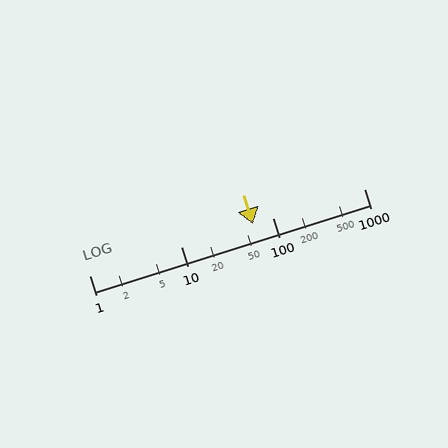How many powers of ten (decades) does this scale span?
The scale spans 3 decades, from 1 to 1000.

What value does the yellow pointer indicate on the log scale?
The pointer indicates approximately 61.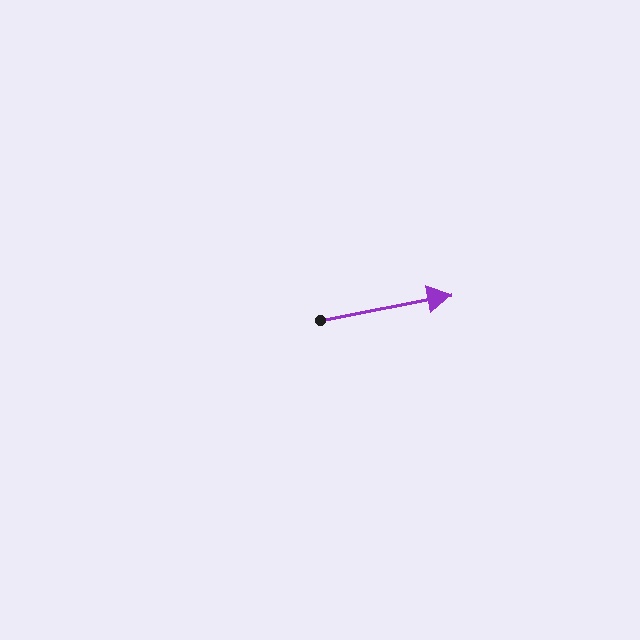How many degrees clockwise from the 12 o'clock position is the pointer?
Approximately 79 degrees.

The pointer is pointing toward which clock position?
Roughly 3 o'clock.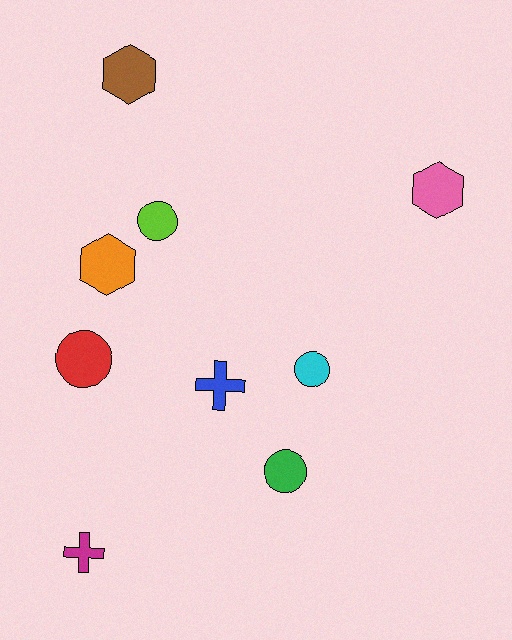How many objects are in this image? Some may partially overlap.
There are 9 objects.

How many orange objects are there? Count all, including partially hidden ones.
There is 1 orange object.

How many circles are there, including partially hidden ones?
There are 4 circles.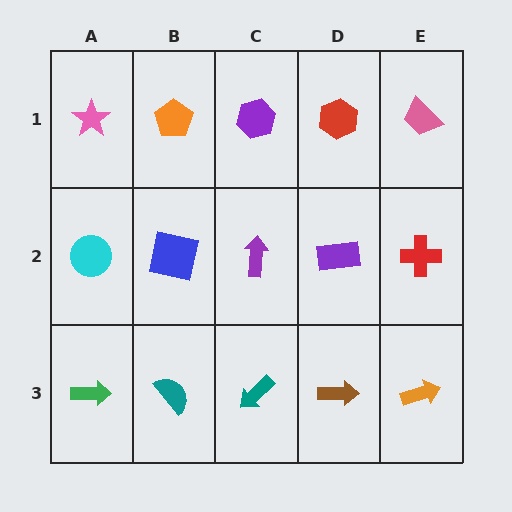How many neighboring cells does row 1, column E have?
2.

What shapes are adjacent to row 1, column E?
A red cross (row 2, column E), a red hexagon (row 1, column D).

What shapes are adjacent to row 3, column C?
A purple arrow (row 2, column C), a teal semicircle (row 3, column B), a brown arrow (row 3, column D).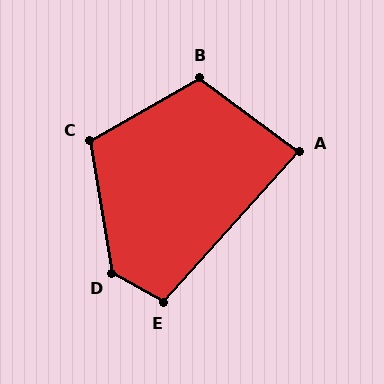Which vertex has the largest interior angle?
D, at approximately 129 degrees.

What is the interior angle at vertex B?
Approximately 114 degrees (obtuse).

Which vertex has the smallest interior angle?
A, at approximately 85 degrees.